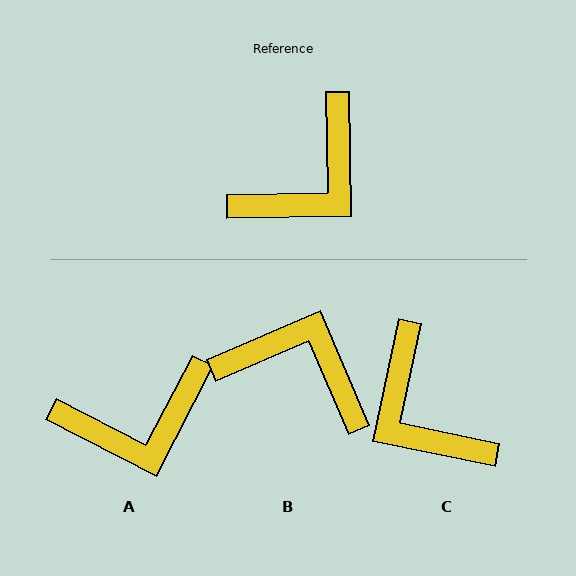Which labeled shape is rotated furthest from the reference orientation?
B, about 112 degrees away.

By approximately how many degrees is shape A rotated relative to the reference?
Approximately 28 degrees clockwise.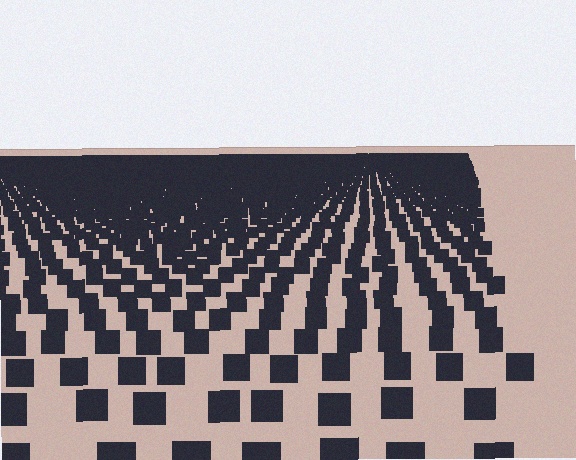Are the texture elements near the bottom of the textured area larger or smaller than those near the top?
Larger. Near the bottom, elements are closer to the viewer and appear at a bigger on-screen size.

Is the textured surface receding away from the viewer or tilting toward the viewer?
The surface is receding away from the viewer. Texture elements get smaller and denser toward the top.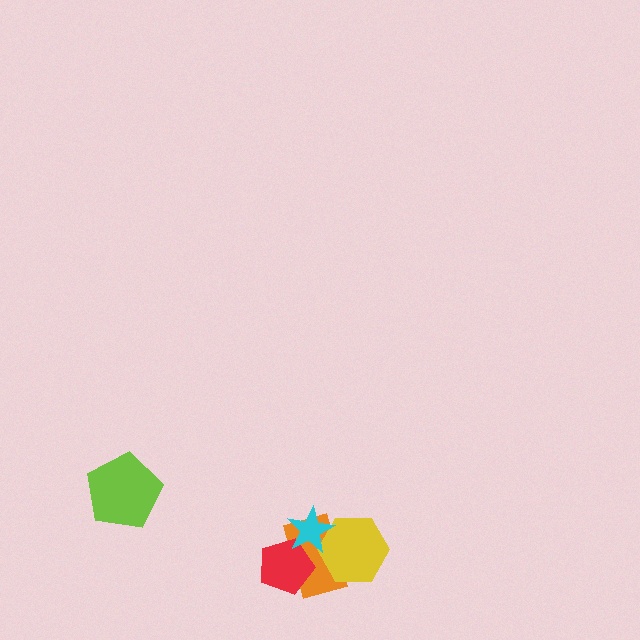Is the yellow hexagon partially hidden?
Yes, it is partially covered by another shape.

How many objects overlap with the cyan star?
3 objects overlap with the cyan star.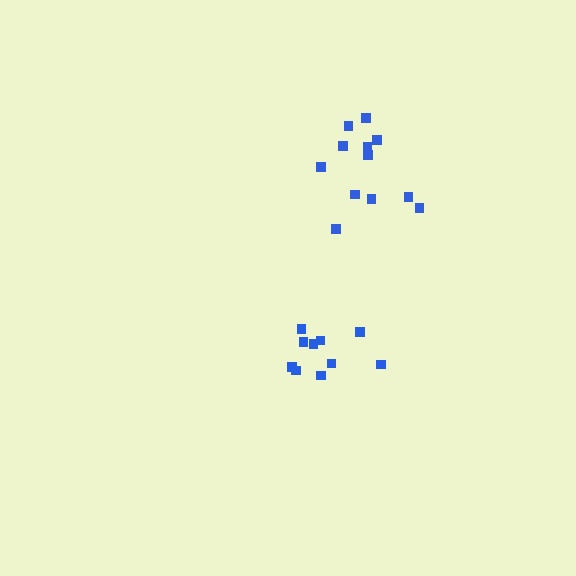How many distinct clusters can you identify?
There are 2 distinct clusters.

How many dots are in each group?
Group 1: 10 dots, Group 2: 12 dots (22 total).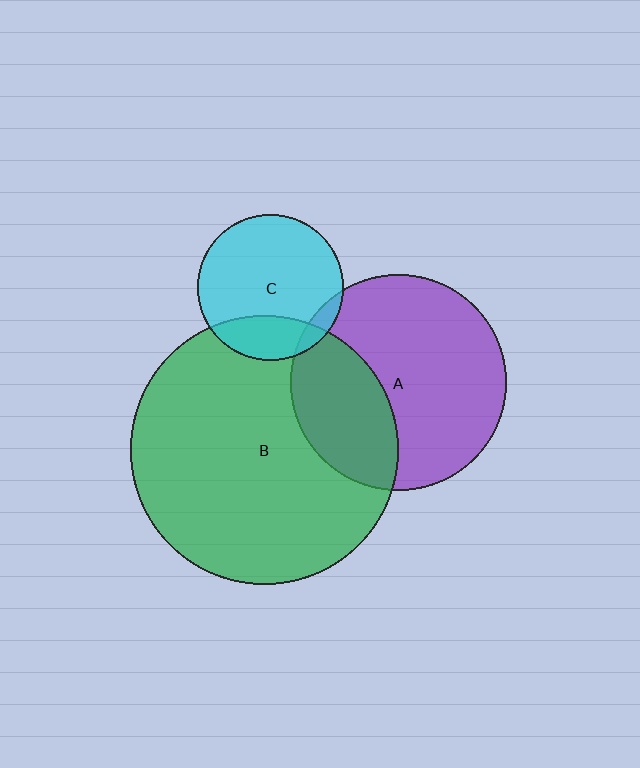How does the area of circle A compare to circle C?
Approximately 2.2 times.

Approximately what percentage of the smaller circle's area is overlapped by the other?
Approximately 5%.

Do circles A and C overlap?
Yes.